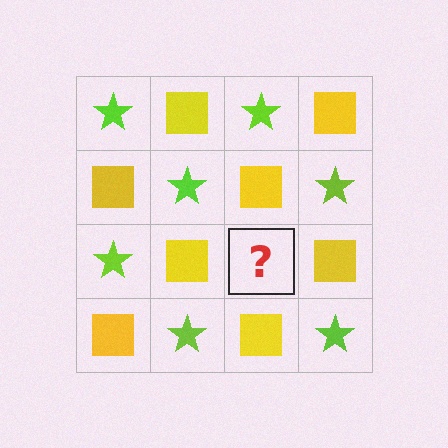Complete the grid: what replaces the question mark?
The question mark should be replaced with a lime star.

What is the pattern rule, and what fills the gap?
The rule is that it alternates lime star and yellow square in a checkerboard pattern. The gap should be filled with a lime star.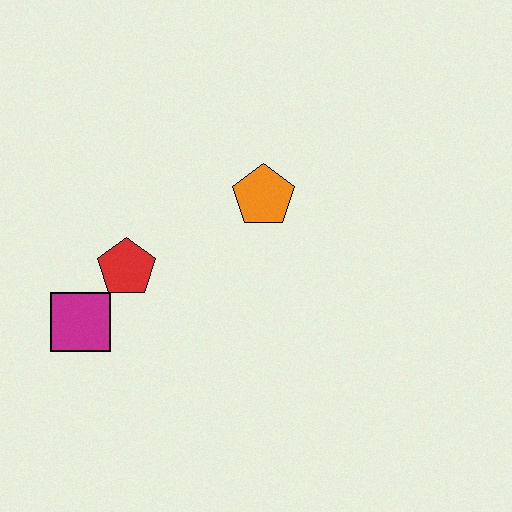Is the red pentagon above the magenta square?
Yes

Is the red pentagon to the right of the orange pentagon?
No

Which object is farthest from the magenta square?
The orange pentagon is farthest from the magenta square.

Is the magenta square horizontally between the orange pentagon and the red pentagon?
No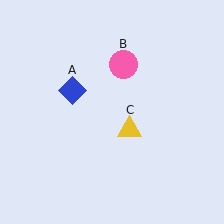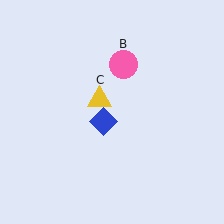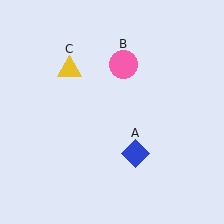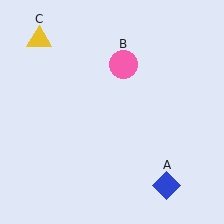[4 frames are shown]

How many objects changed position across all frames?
2 objects changed position: blue diamond (object A), yellow triangle (object C).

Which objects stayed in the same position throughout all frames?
Pink circle (object B) remained stationary.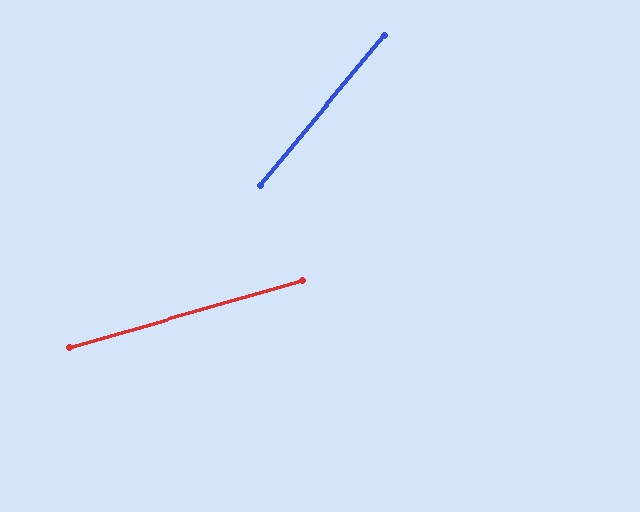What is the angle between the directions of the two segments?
Approximately 34 degrees.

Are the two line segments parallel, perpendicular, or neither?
Neither parallel nor perpendicular — they differ by about 34°.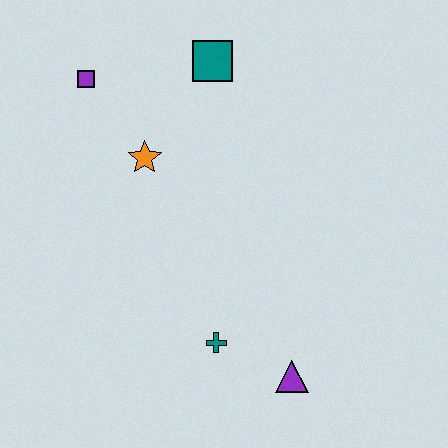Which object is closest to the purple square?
The orange star is closest to the purple square.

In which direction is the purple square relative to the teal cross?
The purple square is above the teal cross.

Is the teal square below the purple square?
No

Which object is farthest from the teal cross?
The purple square is farthest from the teal cross.